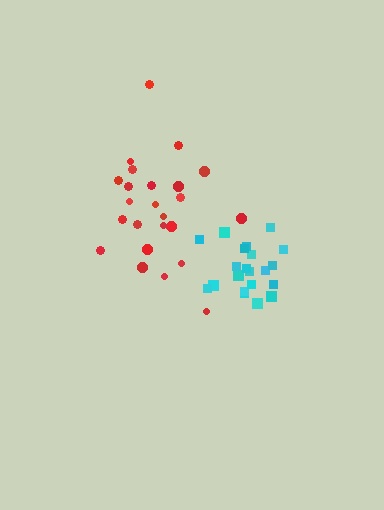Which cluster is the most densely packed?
Cyan.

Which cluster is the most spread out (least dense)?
Red.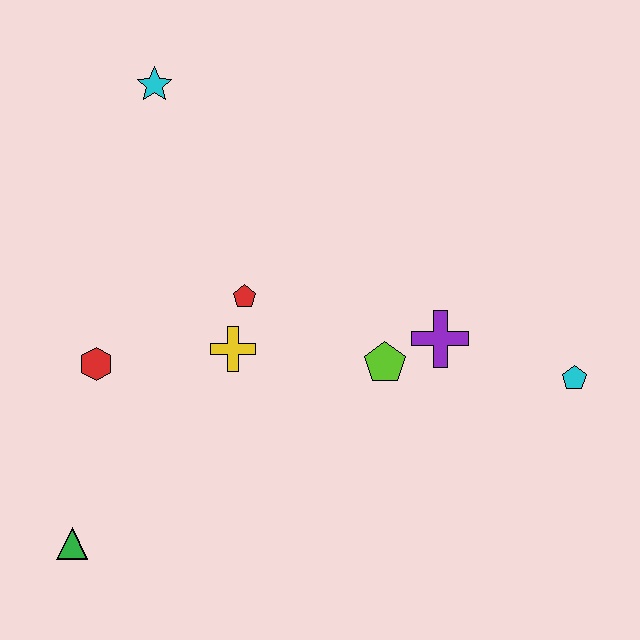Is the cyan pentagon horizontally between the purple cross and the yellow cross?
No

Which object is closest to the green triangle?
The red hexagon is closest to the green triangle.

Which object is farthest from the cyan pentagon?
The green triangle is farthest from the cyan pentagon.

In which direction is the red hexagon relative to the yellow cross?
The red hexagon is to the left of the yellow cross.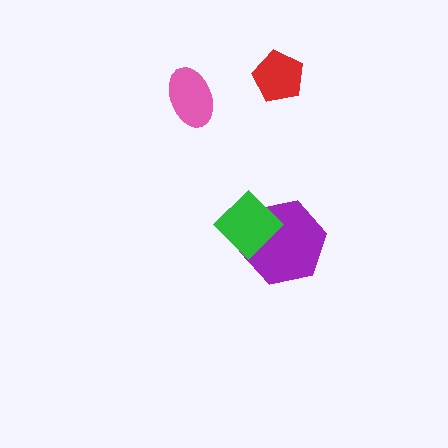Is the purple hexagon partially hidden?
Yes, it is partially covered by another shape.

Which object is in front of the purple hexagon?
The green diamond is in front of the purple hexagon.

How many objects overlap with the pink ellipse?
0 objects overlap with the pink ellipse.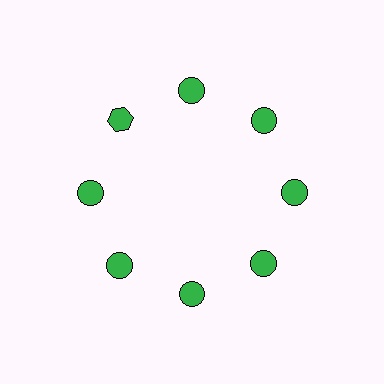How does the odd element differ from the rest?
It has a different shape: hexagon instead of circle.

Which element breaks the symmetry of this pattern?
The green hexagon at roughly the 10 o'clock position breaks the symmetry. All other shapes are green circles.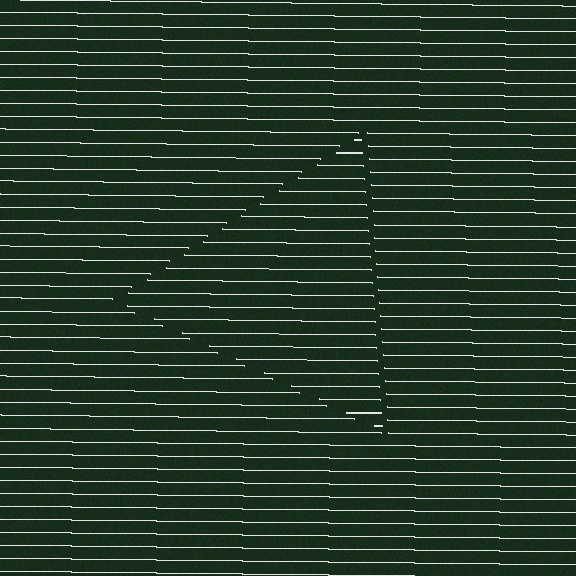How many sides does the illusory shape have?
3 sides — the line-ends trace a triangle.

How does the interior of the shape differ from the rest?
The interior of the shape contains the same grating, shifted by half a period — the contour is defined by the phase discontinuity where line-ends from the inner and outer gratings abut.